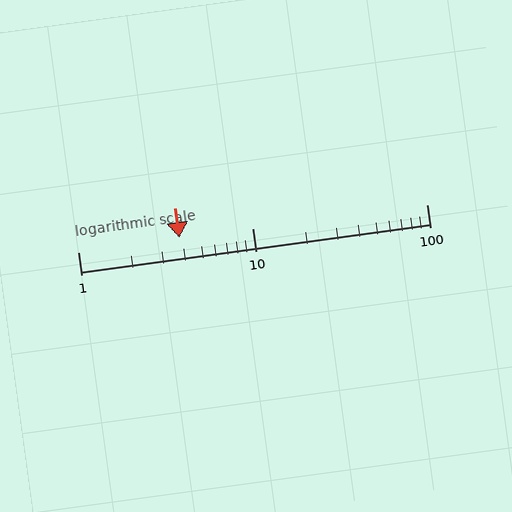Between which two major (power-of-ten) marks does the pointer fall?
The pointer is between 1 and 10.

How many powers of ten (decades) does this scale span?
The scale spans 2 decades, from 1 to 100.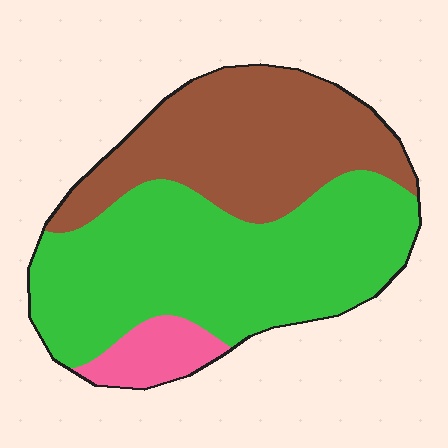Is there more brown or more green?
Green.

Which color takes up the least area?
Pink, at roughly 10%.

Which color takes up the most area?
Green, at roughly 55%.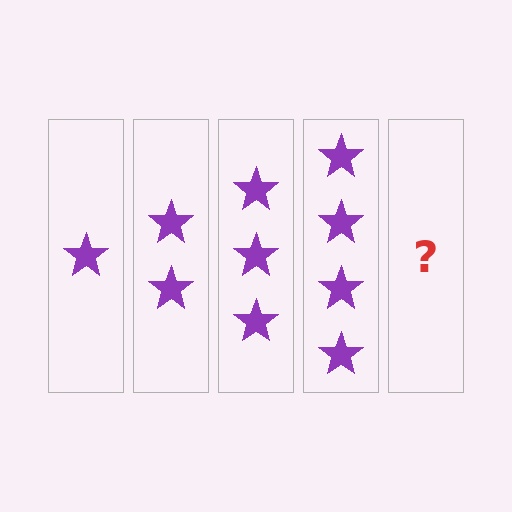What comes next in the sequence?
The next element should be 5 stars.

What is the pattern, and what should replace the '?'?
The pattern is that each step adds one more star. The '?' should be 5 stars.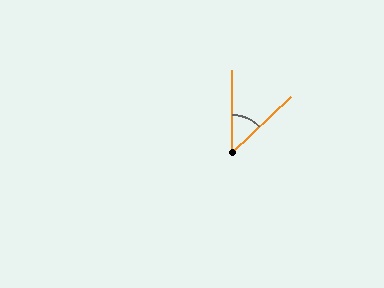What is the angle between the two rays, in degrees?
Approximately 46 degrees.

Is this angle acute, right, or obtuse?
It is acute.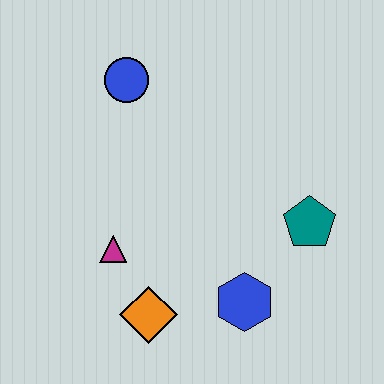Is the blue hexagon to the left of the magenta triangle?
No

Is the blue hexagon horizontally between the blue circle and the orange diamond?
No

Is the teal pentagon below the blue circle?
Yes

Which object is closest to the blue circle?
The magenta triangle is closest to the blue circle.